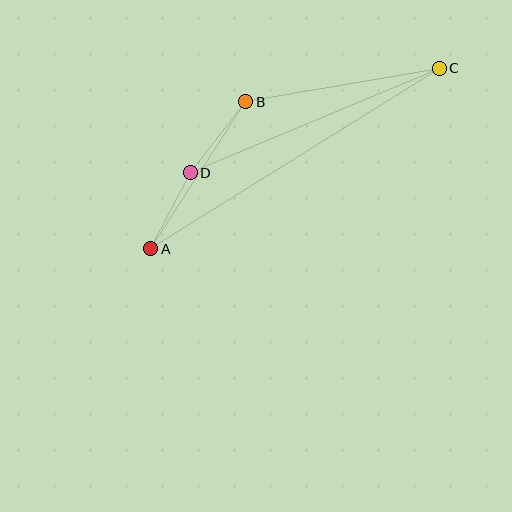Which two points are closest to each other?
Points A and D are closest to each other.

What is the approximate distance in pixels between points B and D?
The distance between B and D is approximately 90 pixels.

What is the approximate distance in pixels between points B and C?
The distance between B and C is approximately 196 pixels.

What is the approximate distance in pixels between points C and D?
The distance between C and D is approximately 270 pixels.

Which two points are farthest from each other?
Points A and C are farthest from each other.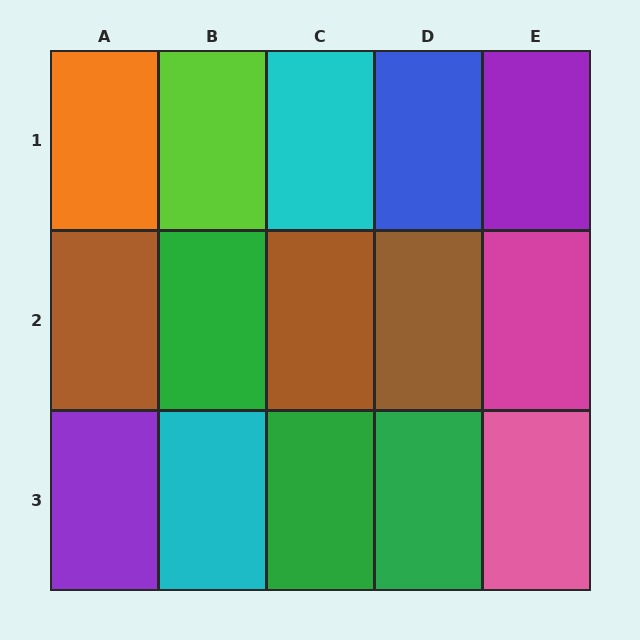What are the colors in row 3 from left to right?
Purple, cyan, green, green, pink.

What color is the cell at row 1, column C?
Cyan.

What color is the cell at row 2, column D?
Brown.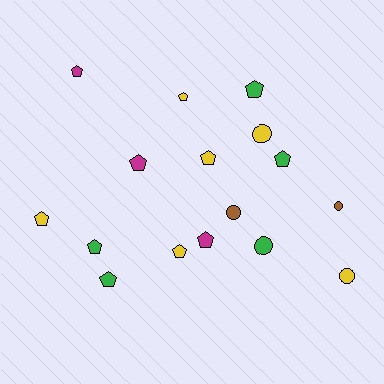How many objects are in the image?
There are 16 objects.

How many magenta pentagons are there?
There are 3 magenta pentagons.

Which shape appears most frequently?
Pentagon, with 11 objects.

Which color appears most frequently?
Yellow, with 6 objects.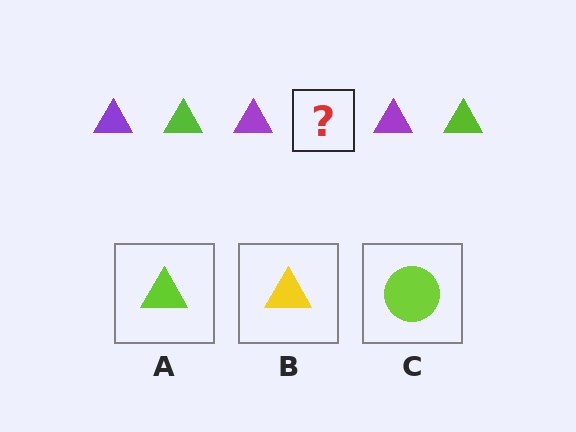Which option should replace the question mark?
Option A.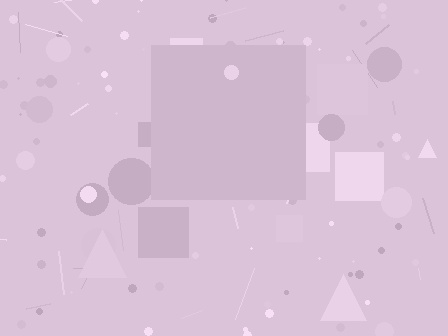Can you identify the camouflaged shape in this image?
The camouflaged shape is a square.